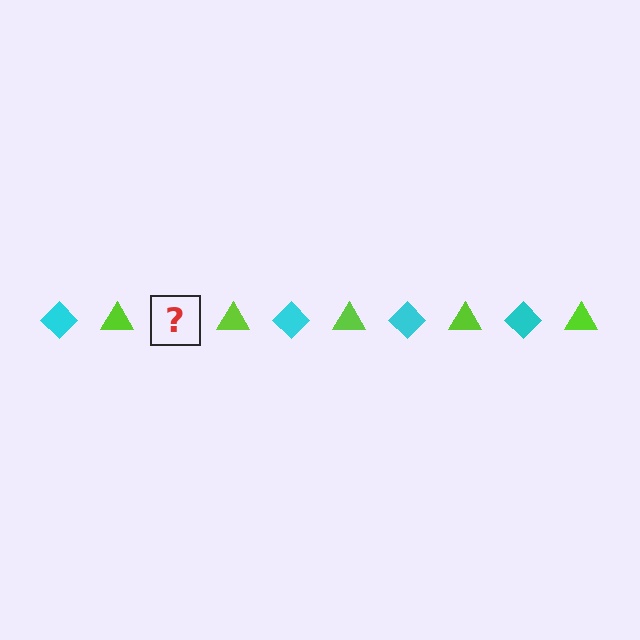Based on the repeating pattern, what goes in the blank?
The blank should be a cyan diamond.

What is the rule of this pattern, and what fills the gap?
The rule is that the pattern alternates between cyan diamond and lime triangle. The gap should be filled with a cyan diamond.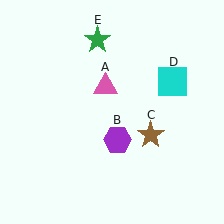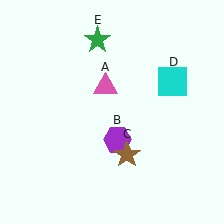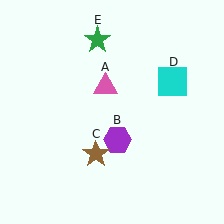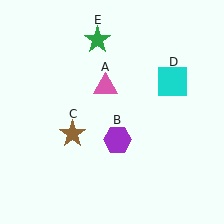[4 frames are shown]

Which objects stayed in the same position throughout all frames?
Pink triangle (object A) and purple hexagon (object B) and cyan square (object D) and green star (object E) remained stationary.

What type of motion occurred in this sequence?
The brown star (object C) rotated clockwise around the center of the scene.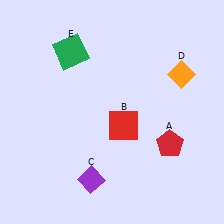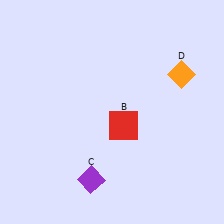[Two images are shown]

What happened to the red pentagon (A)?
The red pentagon (A) was removed in Image 2. It was in the bottom-right area of Image 1.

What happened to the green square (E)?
The green square (E) was removed in Image 2. It was in the top-left area of Image 1.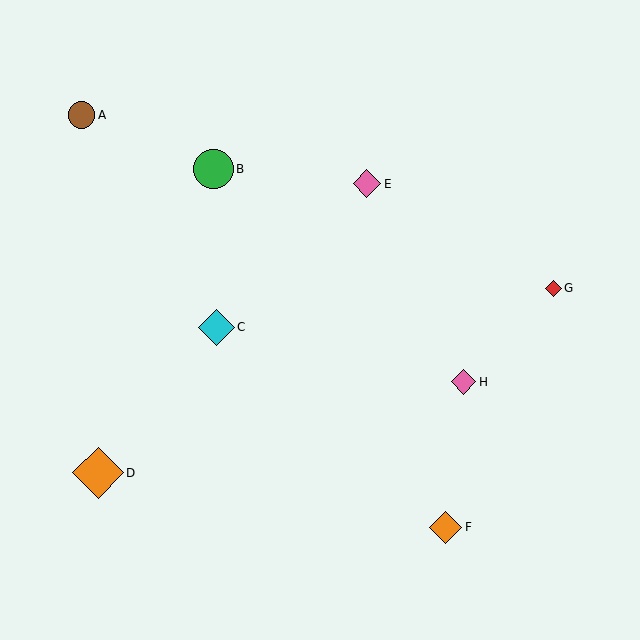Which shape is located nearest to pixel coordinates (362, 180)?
The pink diamond (labeled E) at (367, 184) is nearest to that location.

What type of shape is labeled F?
Shape F is an orange diamond.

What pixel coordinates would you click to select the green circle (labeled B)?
Click at (213, 169) to select the green circle B.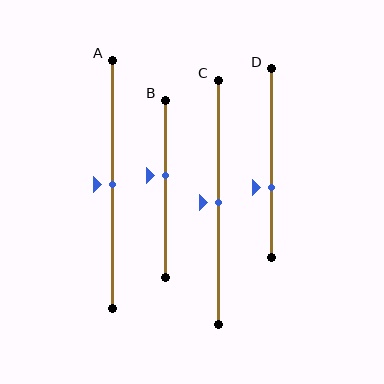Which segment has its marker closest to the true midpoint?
Segment A has its marker closest to the true midpoint.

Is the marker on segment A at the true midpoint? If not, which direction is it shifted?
Yes, the marker on segment A is at the true midpoint.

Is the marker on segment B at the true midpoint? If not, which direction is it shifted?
No, the marker on segment B is shifted upward by about 8% of the segment length.